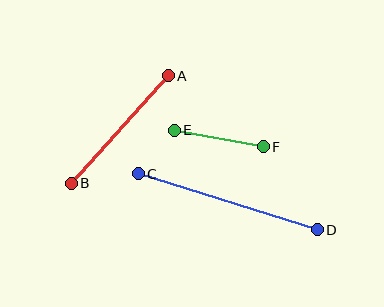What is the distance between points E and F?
The distance is approximately 90 pixels.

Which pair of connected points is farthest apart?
Points C and D are farthest apart.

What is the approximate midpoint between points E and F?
The midpoint is at approximately (219, 139) pixels.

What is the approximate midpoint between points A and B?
The midpoint is at approximately (120, 130) pixels.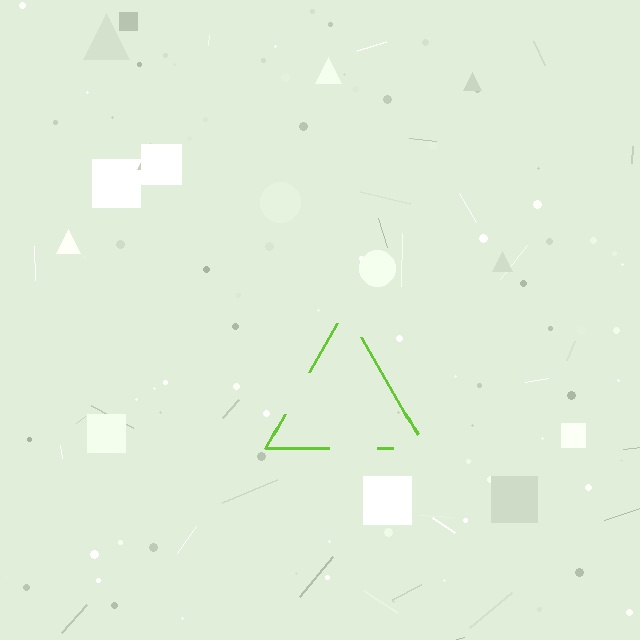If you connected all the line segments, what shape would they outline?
They would outline a triangle.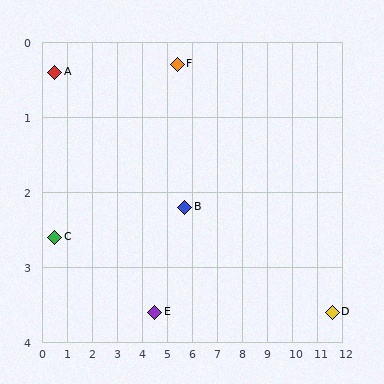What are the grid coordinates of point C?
Point C is at approximately (0.5, 2.6).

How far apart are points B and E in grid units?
Points B and E are about 1.8 grid units apart.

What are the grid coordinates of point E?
Point E is at approximately (4.5, 3.6).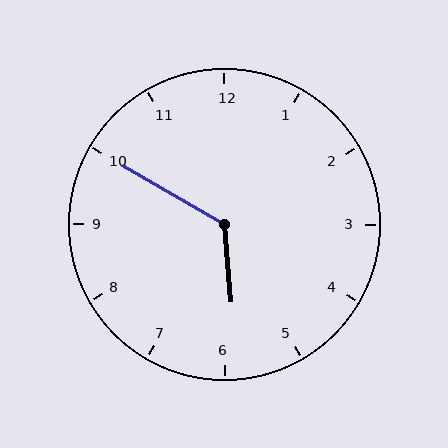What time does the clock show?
5:50.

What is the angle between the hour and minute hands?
Approximately 125 degrees.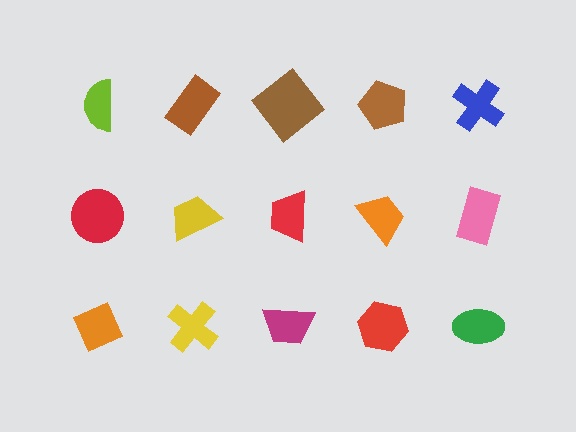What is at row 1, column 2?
A brown rectangle.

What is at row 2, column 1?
A red circle.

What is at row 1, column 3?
A brown diamond.